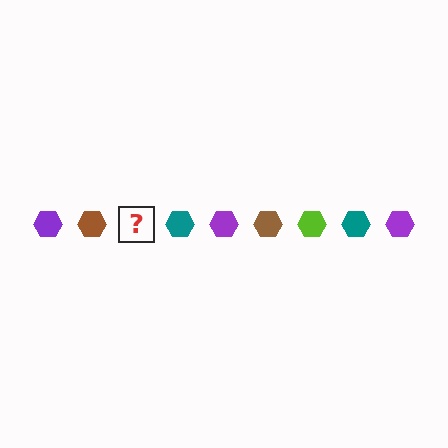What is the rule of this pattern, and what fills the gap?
The rule is that the pattern cycles through purple, brown, lime, teal hexagons. The gap should be filled with a lime hexagon.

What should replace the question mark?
The question mark should be replaced with a lime hexagon.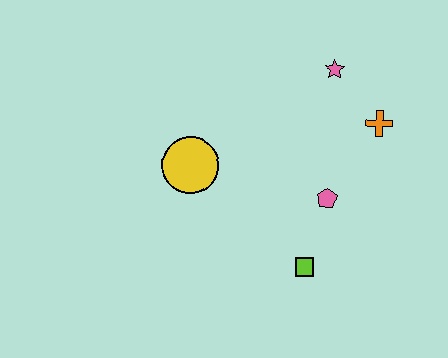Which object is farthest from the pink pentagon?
The yellow circle is farthest from the pink pentagon.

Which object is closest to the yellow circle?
The pink pentagon is closest to the yellow circle.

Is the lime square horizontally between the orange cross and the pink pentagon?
No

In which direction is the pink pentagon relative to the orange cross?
The pink pentagon is below the orange cross.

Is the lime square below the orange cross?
Yes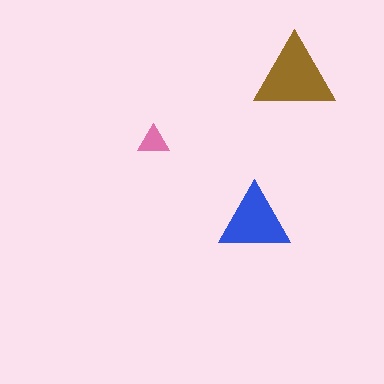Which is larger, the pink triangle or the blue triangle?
The blue one.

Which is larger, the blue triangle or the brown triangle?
The brown one.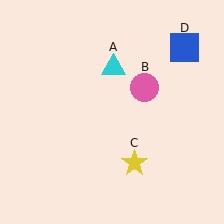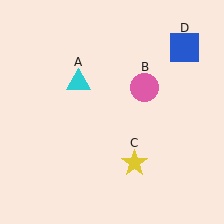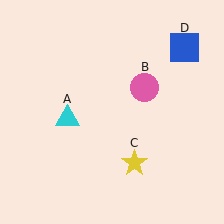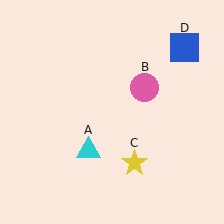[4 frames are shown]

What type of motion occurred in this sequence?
The cyan triangle (object A) rotated counterclockwise around the center of the scene.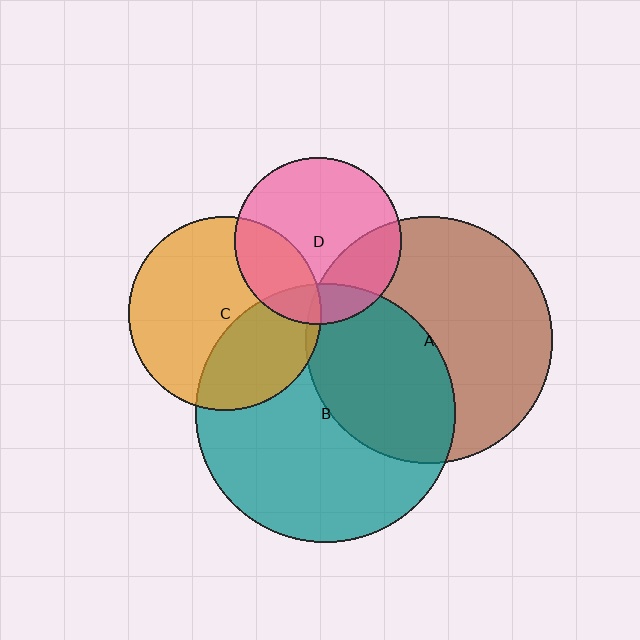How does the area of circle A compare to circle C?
Approximately 1.6 times.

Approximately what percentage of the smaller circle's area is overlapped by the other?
Approximately 25%.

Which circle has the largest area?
Circle B (teal).